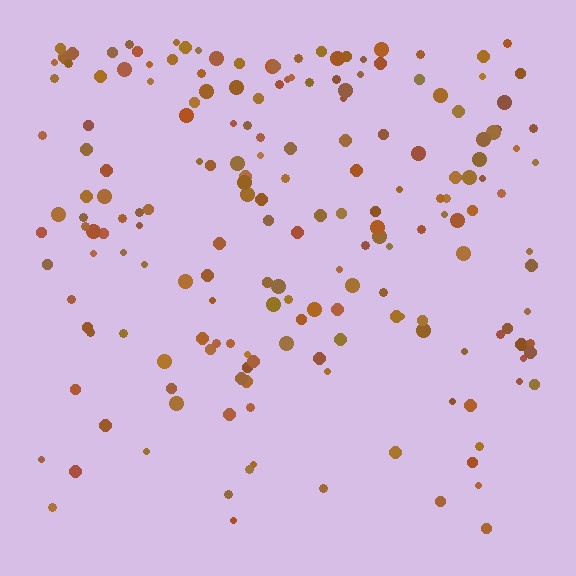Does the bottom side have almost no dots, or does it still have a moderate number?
Still a moderate number, just noticeably fewer than the top.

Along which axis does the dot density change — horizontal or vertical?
Vertical.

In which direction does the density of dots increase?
From bottom to top, with the top side densest.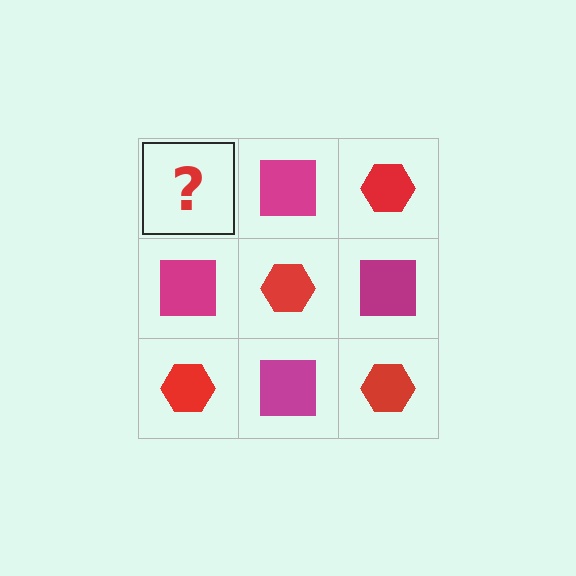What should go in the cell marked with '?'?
The missing cell should contain a red hexagon.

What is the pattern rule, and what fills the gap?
The rule is that it alternates red hexagon and magenta square in a checkerboard pattern. The gap should be filled with a red hexagon.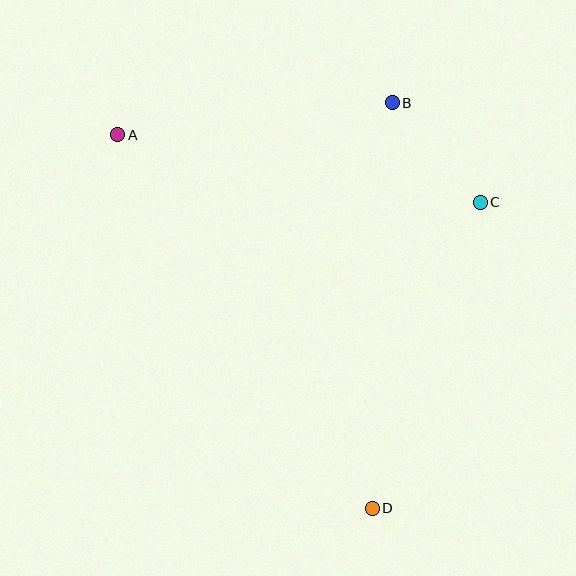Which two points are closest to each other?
Points B and C are closest to each other.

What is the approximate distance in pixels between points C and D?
The distance between C and D is approximately 324 pixels.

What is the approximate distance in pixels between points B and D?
The distance between B and D is approximately 406 pixels.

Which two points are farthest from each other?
Points A and D are farthest from each other.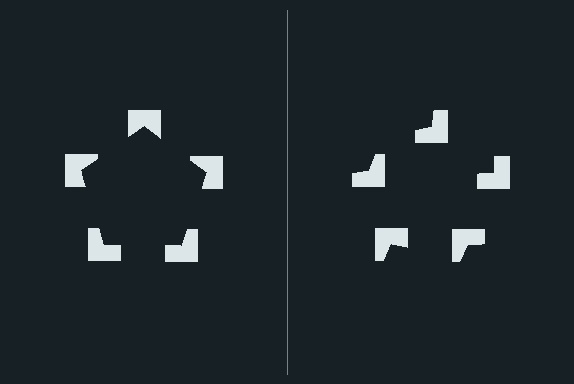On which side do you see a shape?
An illusory pentagon appears on the left side. On the right side the wedge cuts are rotated, so no coherent shape forms.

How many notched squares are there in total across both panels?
10 — 5 on each side.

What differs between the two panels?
The notched squares are positioned identically on both sides; only the wedge orientations differ. On the left they align to a pentagon; on the right they are misaligned.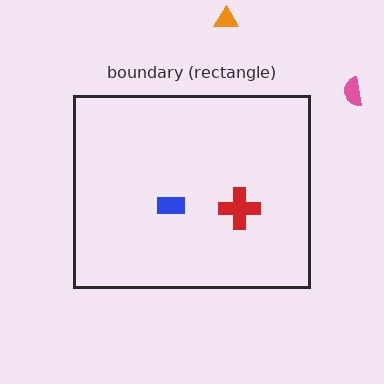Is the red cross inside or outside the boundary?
Inside.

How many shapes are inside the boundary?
2 inside, 2 outside.